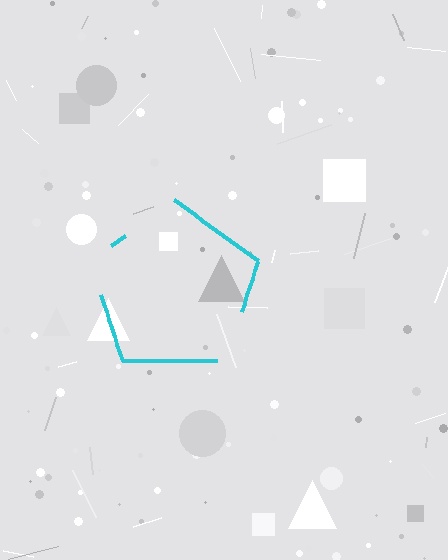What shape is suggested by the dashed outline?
The dashed outline suggests a pentagon.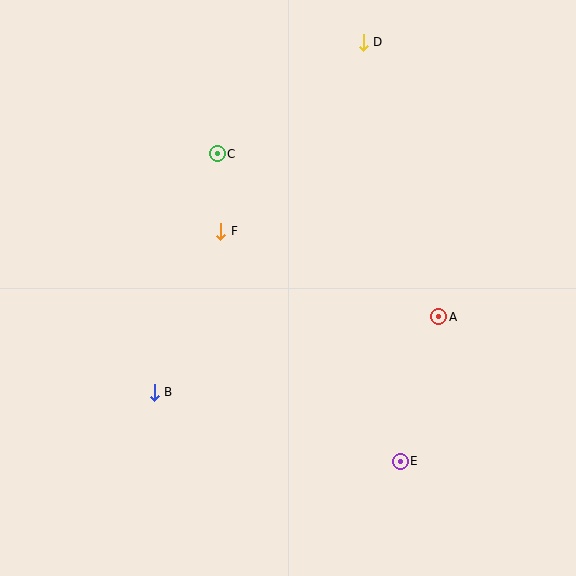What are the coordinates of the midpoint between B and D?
The midpoint between B and D is at (259, 217).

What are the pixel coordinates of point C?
Point C is at (217, 154).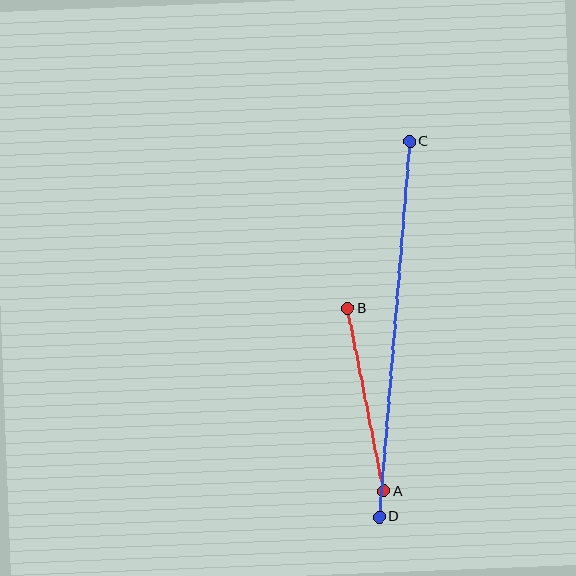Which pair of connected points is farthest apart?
Points C and D are farthest apart.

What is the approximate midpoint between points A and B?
The midpoint is at approximately (366, 400) pixels.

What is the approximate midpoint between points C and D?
The midpoint is at approximately (394, 329) pixels.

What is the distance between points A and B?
The distance is approximately 186 pixels.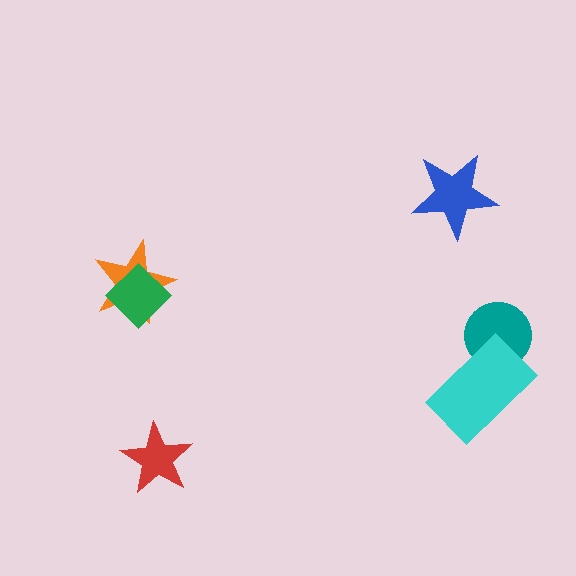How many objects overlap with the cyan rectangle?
1 object overlaps with the cyan rectangle.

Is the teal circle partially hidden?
Yes, it is partially covered by another shape.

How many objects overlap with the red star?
0 objects overlap with the red star.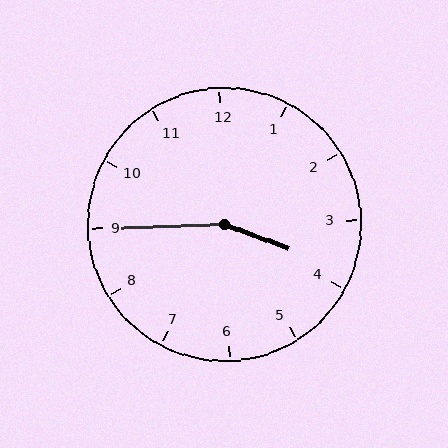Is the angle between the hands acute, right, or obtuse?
It is obtuse.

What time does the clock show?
3:45.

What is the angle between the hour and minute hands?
Approximately 158 degrees.